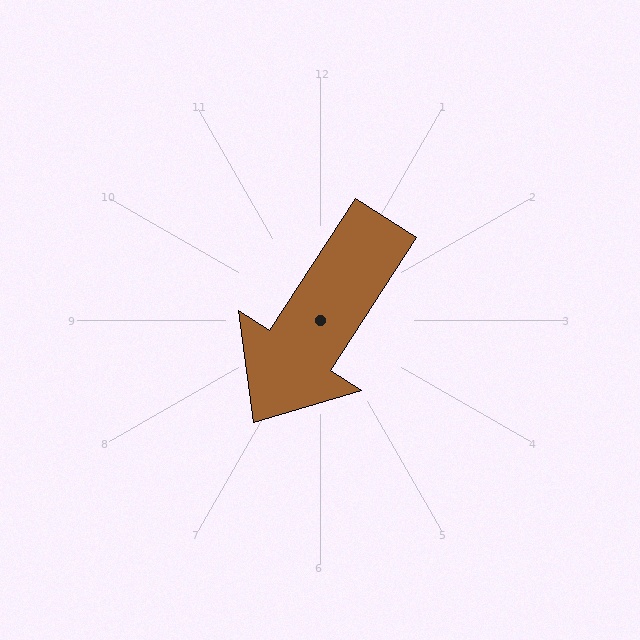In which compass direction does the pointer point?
Southwest.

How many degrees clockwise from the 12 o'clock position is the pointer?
Approximately 213 degrees.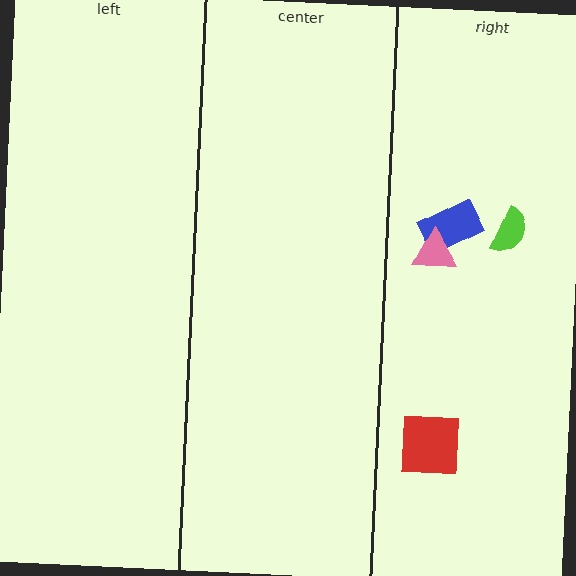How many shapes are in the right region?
4.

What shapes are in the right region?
The red square, the blue rectangle, the pink triangle, the lime semicircle.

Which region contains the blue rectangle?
The right region.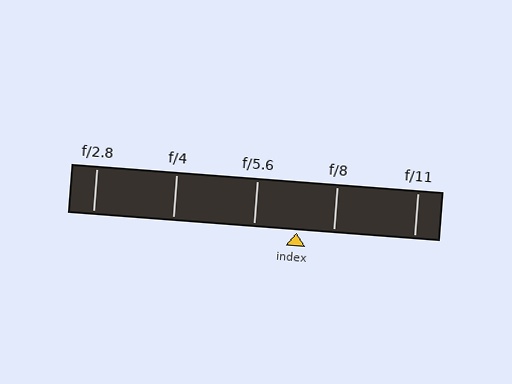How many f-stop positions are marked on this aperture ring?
There are 5 f-stop positions marked.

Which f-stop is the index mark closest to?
The index mark is closest to f/8.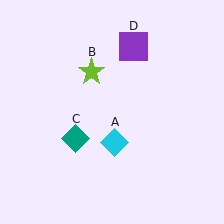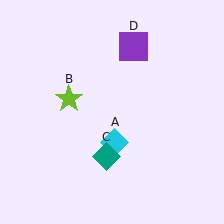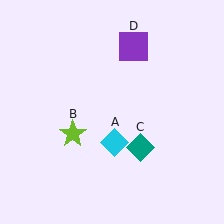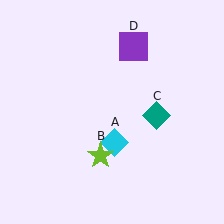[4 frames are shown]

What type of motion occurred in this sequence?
The lime star (object B), teal diamond (object C) rotated counterclockwise around the center of the scene.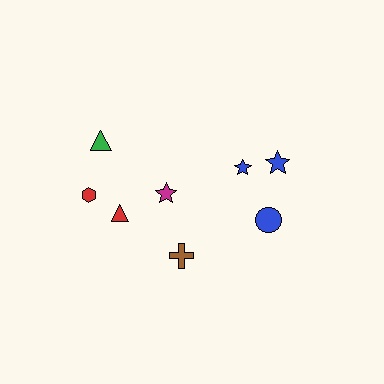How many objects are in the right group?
There are 3 objects.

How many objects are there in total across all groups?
There are 8 objects.